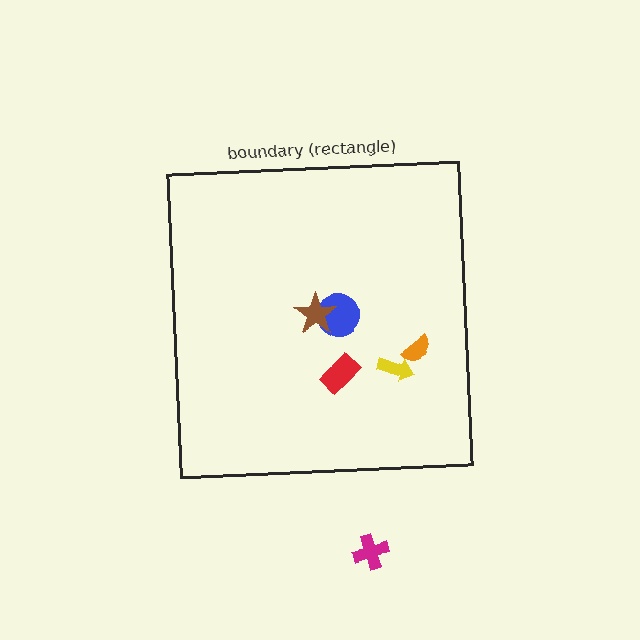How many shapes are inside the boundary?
5 inside, 1 outside.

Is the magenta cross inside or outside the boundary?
Outside.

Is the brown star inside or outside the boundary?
Inside.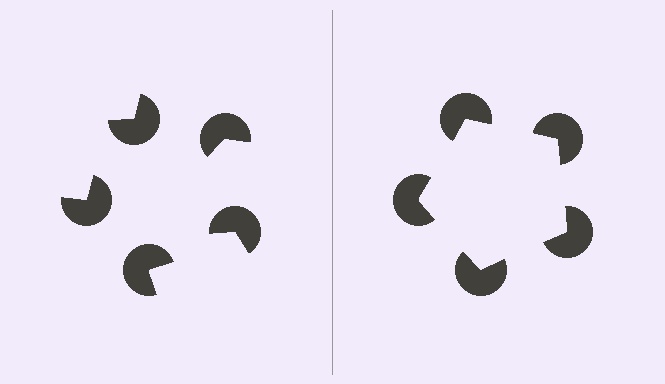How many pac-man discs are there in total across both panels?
10 — 5 on each side.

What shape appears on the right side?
An illusory pentagon.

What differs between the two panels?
The pac-man discs are positioned identically on both sides; only the wedge orientations differ. On the right they align to a pentagon; on the left they are misaligned.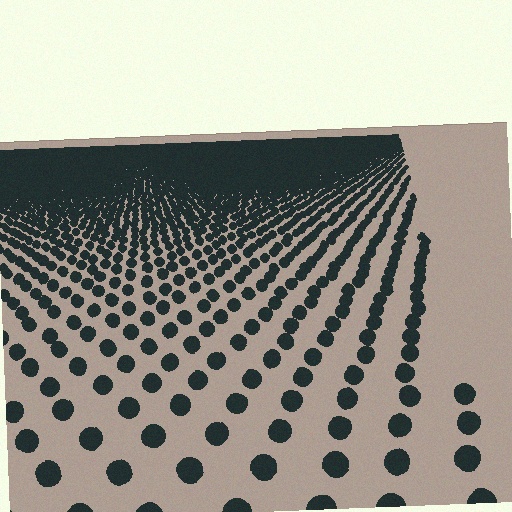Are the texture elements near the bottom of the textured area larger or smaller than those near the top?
Larger. Near the bottom, elements are closer to the viewer and appear at a bigger on-screen size.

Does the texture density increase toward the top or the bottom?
Density increases toward the top.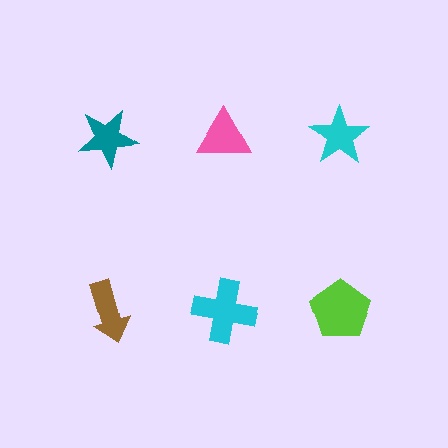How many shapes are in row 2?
3 shapes.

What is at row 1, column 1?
A teal star.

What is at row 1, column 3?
A cyan star.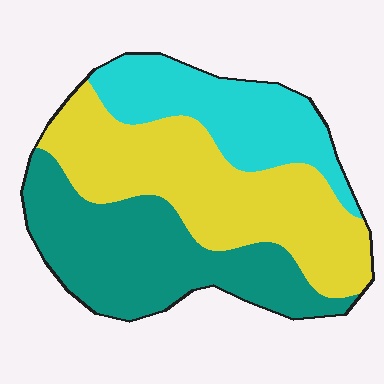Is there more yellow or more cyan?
Yellow.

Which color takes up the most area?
Yellow, at roughly 40%.